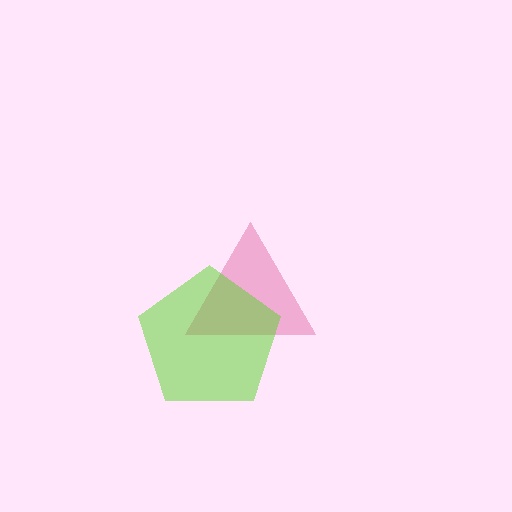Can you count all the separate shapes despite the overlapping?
Yes, there are 2 separate shapes.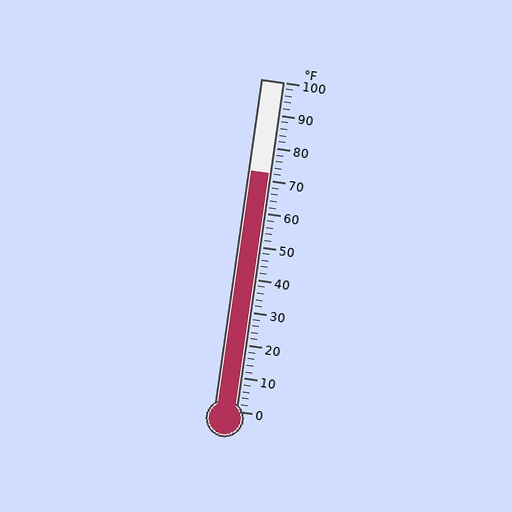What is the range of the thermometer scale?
The thermometer scale ranges from 0°F to 100°F.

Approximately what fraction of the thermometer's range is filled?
The thermometer is filled to approximately 70% of its range.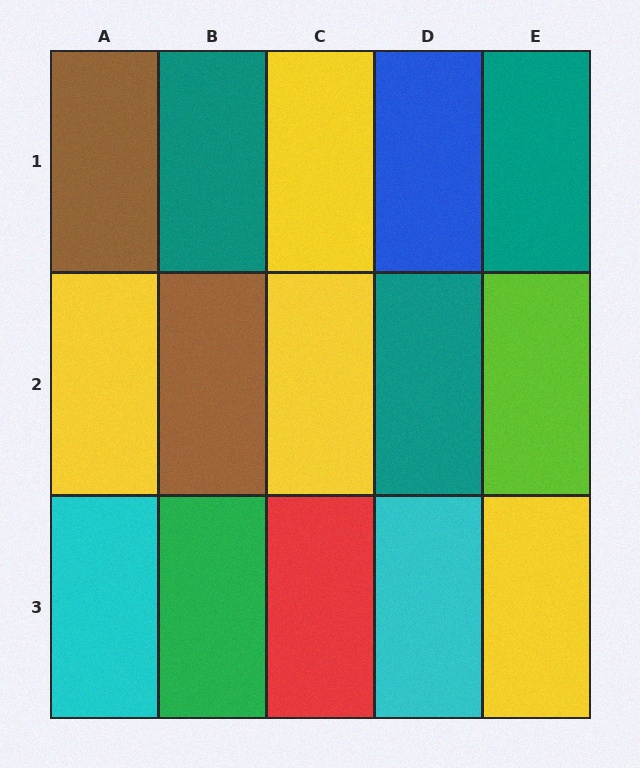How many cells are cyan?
2 cells are cyan.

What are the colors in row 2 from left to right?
Yellow, brown, yellow, teal, lime.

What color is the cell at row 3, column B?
Green.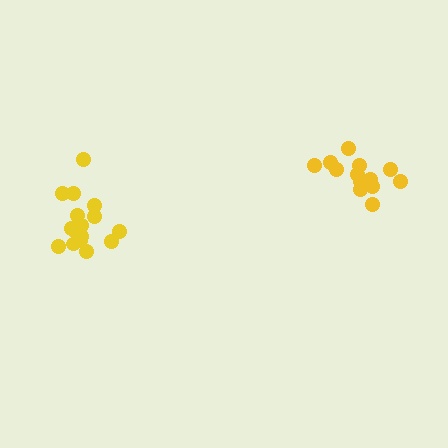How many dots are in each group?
Group 1: 13 dots, Group 2: 16 dots (29 total).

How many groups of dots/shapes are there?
There are 2 groups.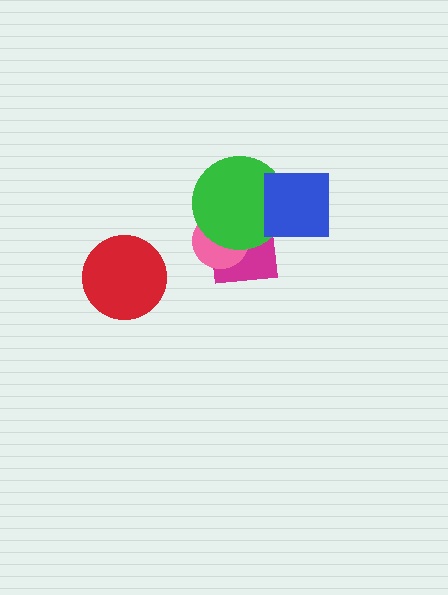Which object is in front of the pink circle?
The green circle is in front of the pink circle.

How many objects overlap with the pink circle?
2 objects overlap with the pink circle.